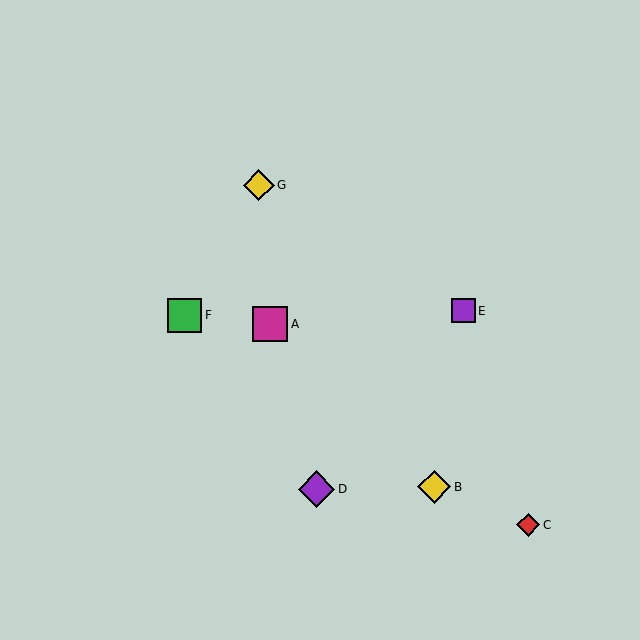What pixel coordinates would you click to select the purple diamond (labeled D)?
Click at (316, 489) to select the purple diamond D.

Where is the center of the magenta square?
The center of the magenta square is at (270, 324).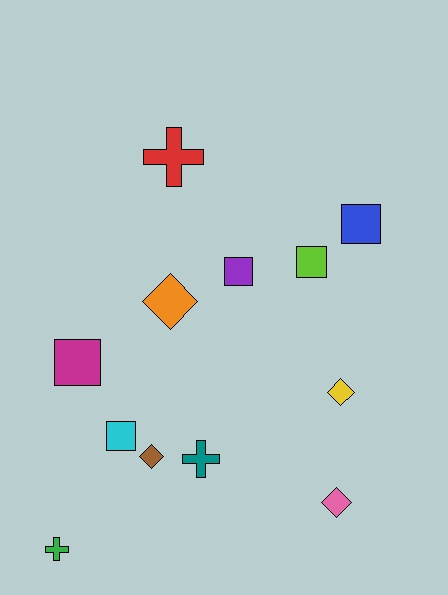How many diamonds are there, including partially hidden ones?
There are 4 diamonds.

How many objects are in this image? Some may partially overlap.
There are 12 objects.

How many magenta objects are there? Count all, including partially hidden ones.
There is 1 magenta object.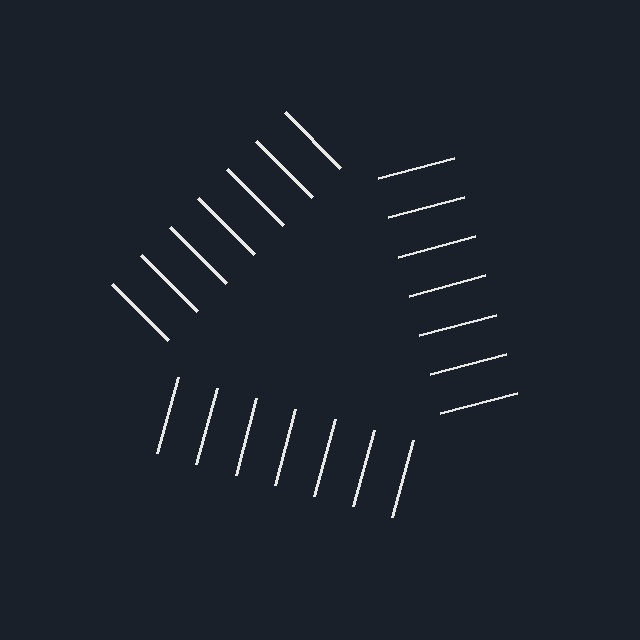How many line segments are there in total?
21 — 7 along each of the 3 edges.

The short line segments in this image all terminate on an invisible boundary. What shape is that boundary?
An illusory triangle — the line segments terminate on its edges but no continuous stroke is drawn.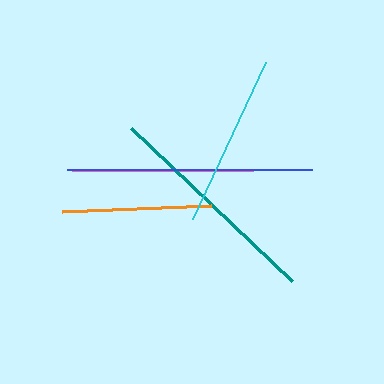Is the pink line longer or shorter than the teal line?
The teal line is longer than the pink line.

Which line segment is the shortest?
The orange line is the shortest at approximately 150 pixels.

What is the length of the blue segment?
The blue segment is approximately 245 pixels long.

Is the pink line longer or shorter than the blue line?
The blue line is longer than the pink line.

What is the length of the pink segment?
The pink segment is approximately 181 pixels long.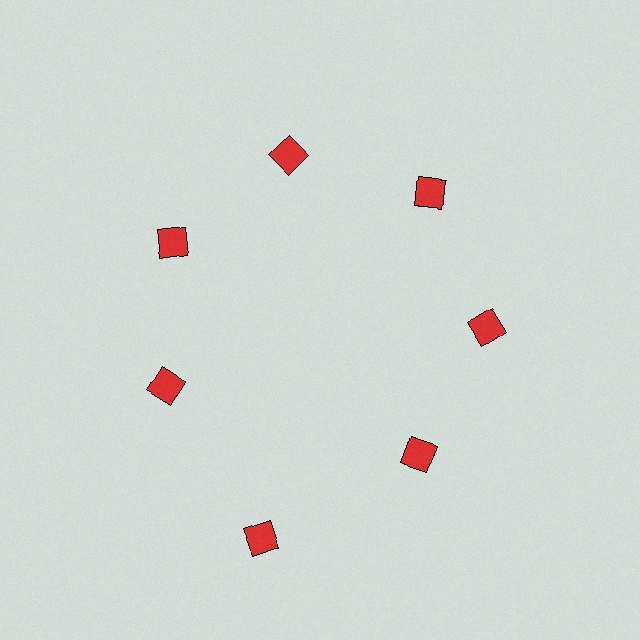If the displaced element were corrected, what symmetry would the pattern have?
It would have 7-fold rotational symmetry — the pattern would map onto itself every 51 degrees.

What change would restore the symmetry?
The symmetry would be restored by moving it inward, back onto the ring so that all 7 diamonds sit at equal angles and equal distance from the center.